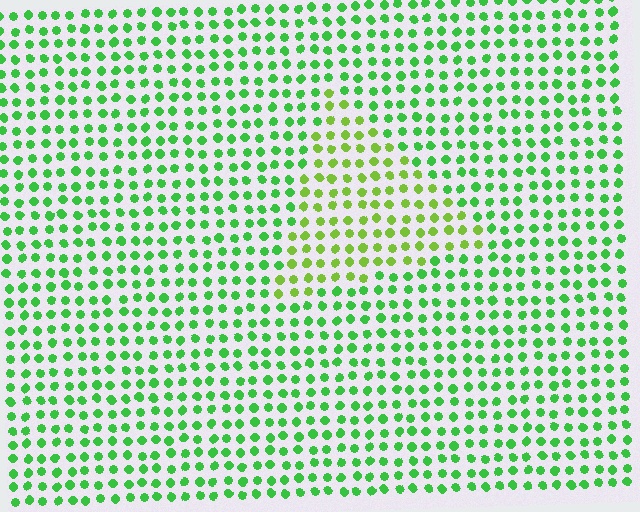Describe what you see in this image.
The image is filled with small green elements in a uniform arrangement. A triangle-shaped region is visible where the elements are tinted to a slightly different hue, forming a subtle color boundary.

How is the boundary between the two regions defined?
The boundary is defined purely by a slight shift in hue (about 32 degrees). Spacing, size, and orientation are identical on both sides.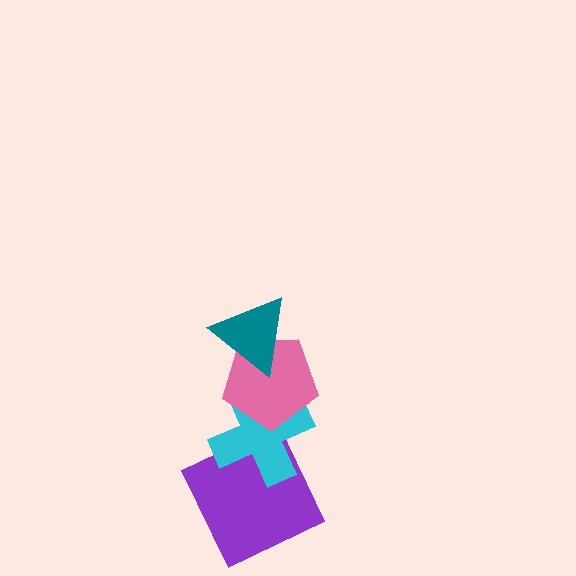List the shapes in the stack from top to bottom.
From top to bottom: the teal triangle, the pink pentagon, the cyan cross, the purple square.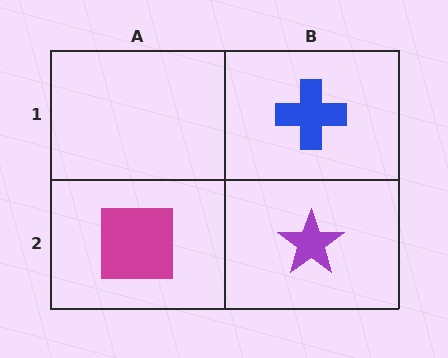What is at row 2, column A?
A magenta square.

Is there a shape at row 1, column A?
No, that cell is empty.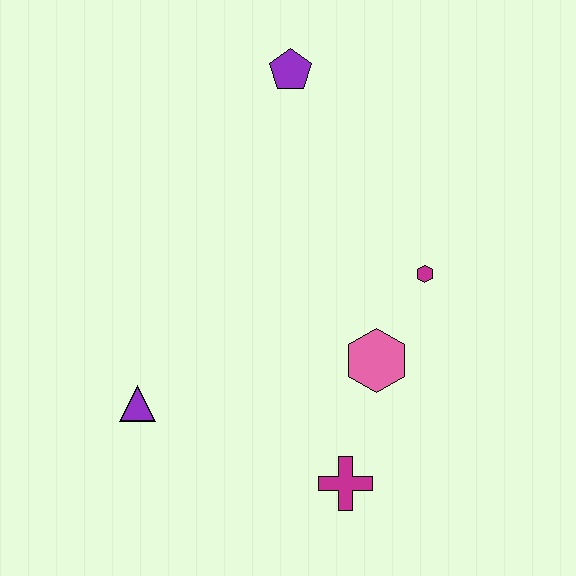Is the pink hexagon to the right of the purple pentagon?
Yes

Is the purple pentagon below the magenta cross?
No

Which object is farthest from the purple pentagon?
The magenta cross is farthest from the purple pentagon.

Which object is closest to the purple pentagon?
The magenta hexagon is closest to the purple pentagon.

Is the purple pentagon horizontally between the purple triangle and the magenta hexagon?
Yes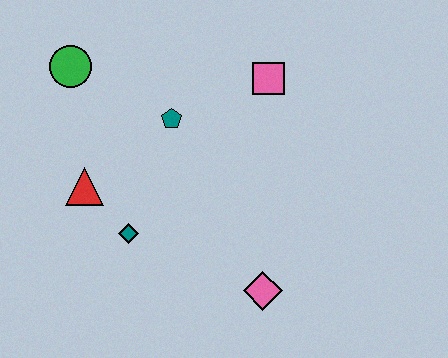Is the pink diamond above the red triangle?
No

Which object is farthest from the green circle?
The pink diamond is farthest from the green circle.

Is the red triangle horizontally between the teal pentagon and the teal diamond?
No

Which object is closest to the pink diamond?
The teal diamond is closest to the pink diamond.